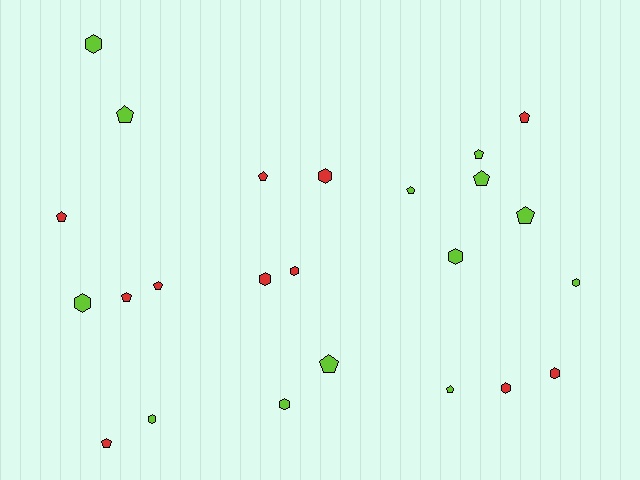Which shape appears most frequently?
Pentagon, with 13 objects.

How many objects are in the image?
There are 24 objects.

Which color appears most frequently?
Lime, with 13 objects.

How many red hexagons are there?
There are 5 red hexagons.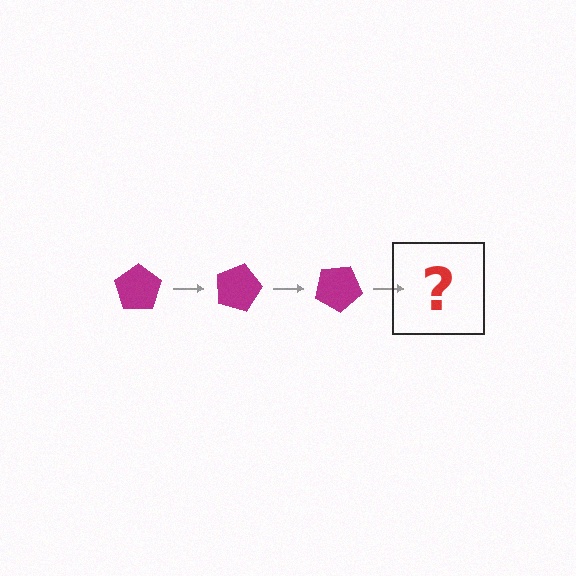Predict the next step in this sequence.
The next step is a magenta pentagon rotated 45 degrees.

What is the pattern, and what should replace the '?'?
The pattern is that the pentagon rotates 15 degrees each step. The '?' should be a magenta pentagon rotated 45 degrees.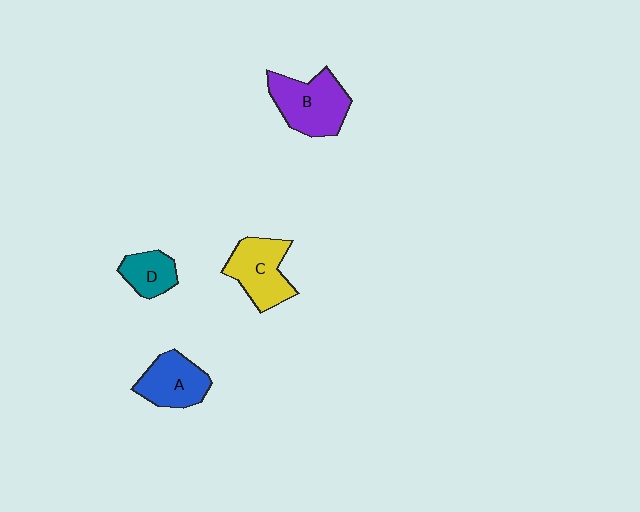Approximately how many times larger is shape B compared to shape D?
Approximately 1.9 times.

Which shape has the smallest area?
Shape D (teal).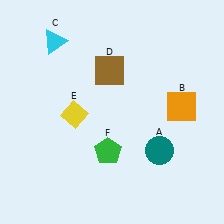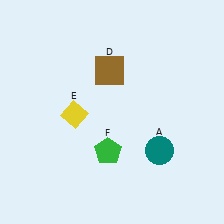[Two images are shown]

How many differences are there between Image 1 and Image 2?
There are 2 differences between the two images.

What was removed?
The cyan triangle (C), the orange square (B) were removed in Image 2.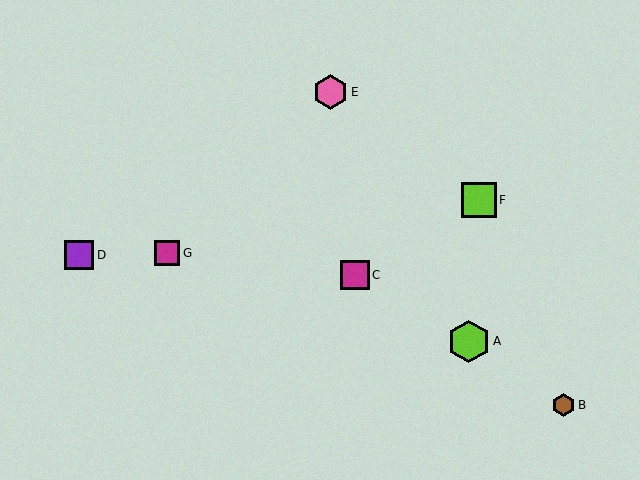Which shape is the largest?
The lime hexagon (labeled A) is the largest.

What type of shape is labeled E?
Shape E is a pink hexagon.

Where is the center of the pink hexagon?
The center of the pink hexagon is at (330, 92).